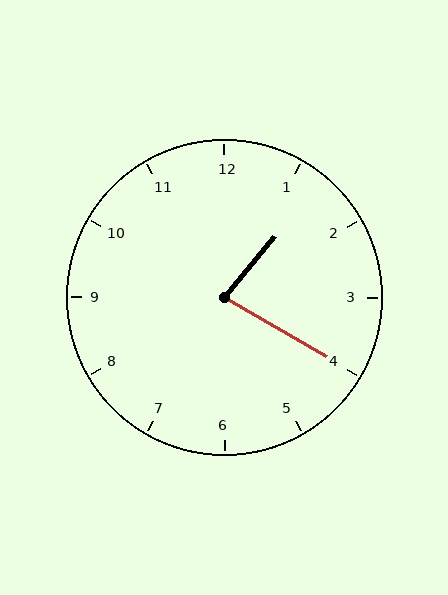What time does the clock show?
1:20.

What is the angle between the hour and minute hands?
Approximately 80 degrees.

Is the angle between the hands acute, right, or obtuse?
It is acute.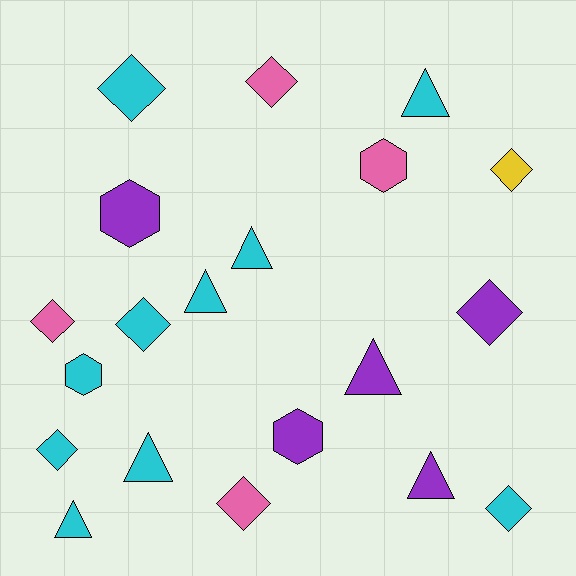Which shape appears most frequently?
Diamond, with 9 objects.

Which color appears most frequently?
Cyan, with 10 objects.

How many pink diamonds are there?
There are 3 pink diamonds.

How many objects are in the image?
There are 20 objects.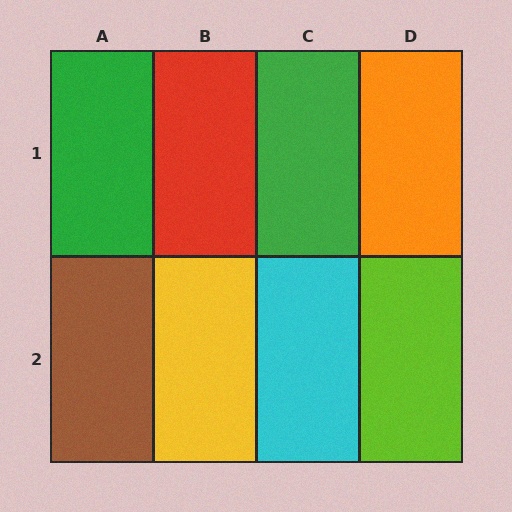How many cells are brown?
1 cell is brown.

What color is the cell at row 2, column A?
Brown.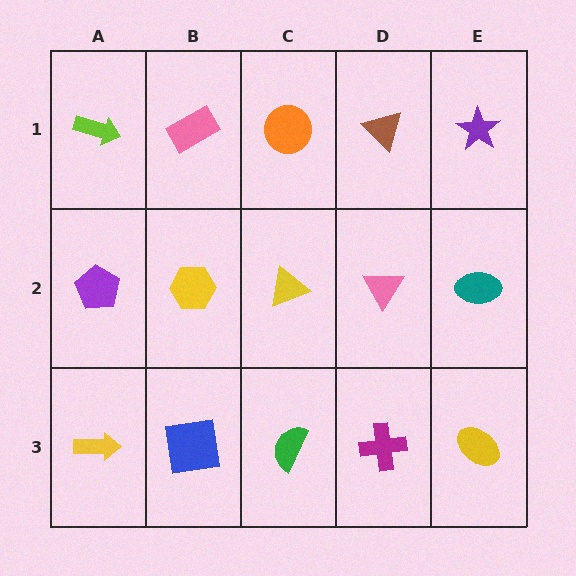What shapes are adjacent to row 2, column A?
A lime arrow (row 1, column A), a yellow arrow (row 3, column A), a yellow hexagon (row 2, column B).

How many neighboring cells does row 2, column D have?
4.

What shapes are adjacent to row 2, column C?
An orange circle (row 1, column C), a green semicircle (row 3, column C), a yellow hexagon (row 2, column B), a pink triangle (row 2, column D).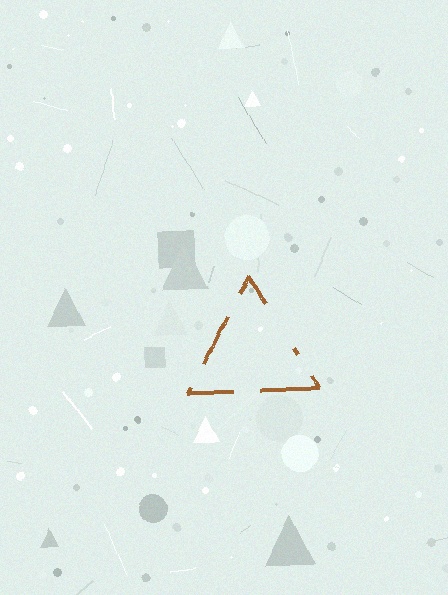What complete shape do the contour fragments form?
The contour fragments form a triangle.